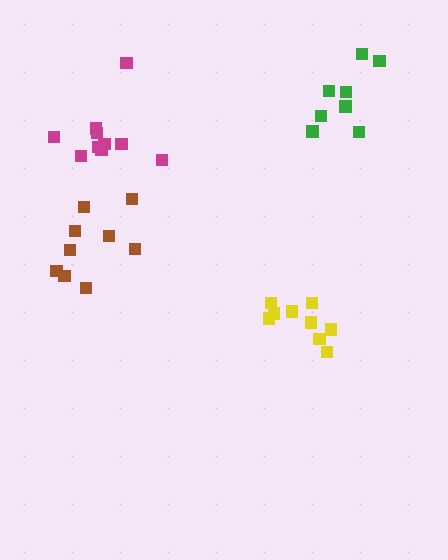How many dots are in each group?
Group 1: 9 dots, Group 2: 9 dots, Group 3: 10 dots, Group 4: 8 dots (36 total).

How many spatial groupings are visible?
There are 4 spatial groupings.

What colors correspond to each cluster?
The clusters are colored: brown, yellow, magenta, green.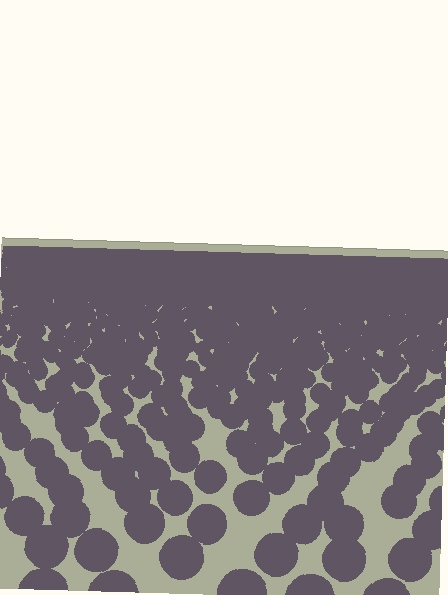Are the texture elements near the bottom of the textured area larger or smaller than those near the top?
Larger. Near the bottom, elements are closer to the viewer and appear at a bigger on-screen size.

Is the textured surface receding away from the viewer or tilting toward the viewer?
The surface is receding away from the viewer. Texture elements get smaller and denser toward the top.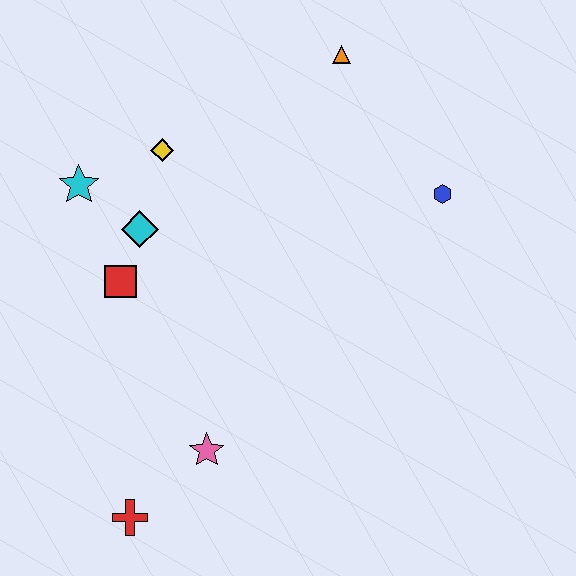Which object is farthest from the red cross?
The orange triangle is farthest from the red cross.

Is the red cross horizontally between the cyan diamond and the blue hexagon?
No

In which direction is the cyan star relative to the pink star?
The cyan star is above the pink star.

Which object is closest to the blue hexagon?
The orange triangle is closest to the blue hexagon.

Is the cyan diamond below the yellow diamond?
Yes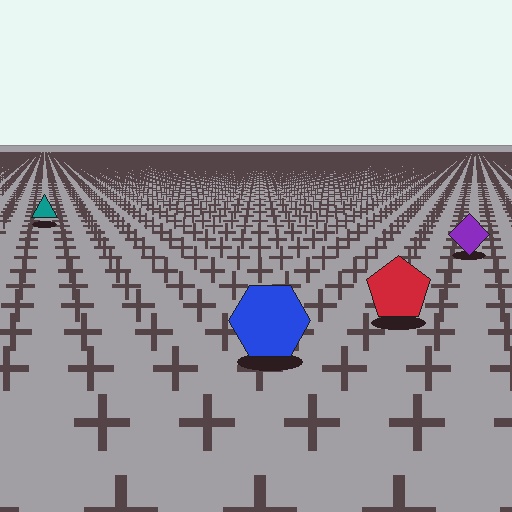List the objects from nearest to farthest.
From nearest to farthest: the blue hexagon, the red pentagon, the purple diamond, the teal triangle.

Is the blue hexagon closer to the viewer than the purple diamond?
Yes. The blue hexagon is closer — you can tell from the texture gradient: the ground texture is coarser near it.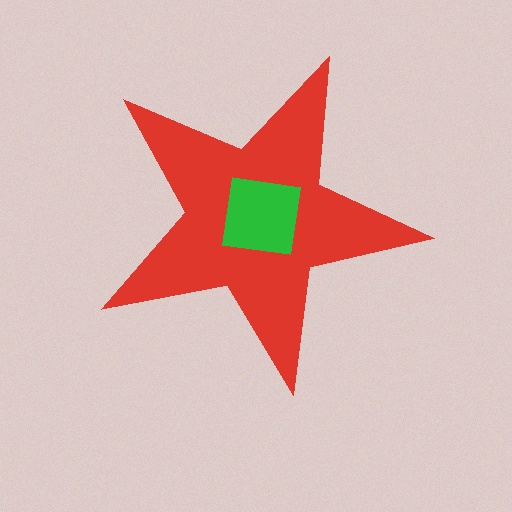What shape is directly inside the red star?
The green square.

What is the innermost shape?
The green square.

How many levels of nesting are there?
2.